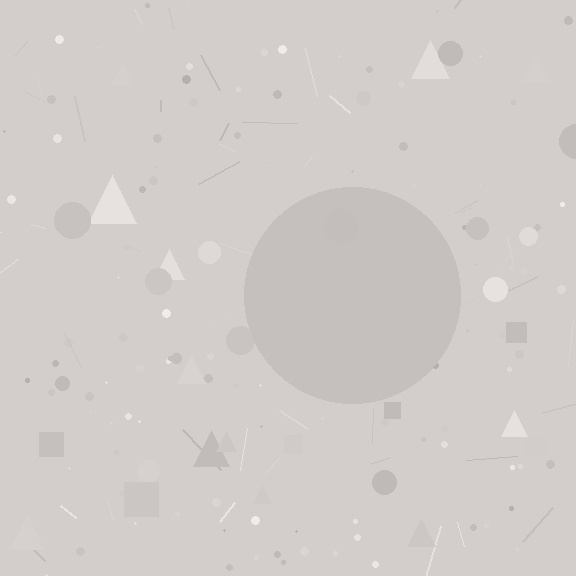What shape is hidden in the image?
A circle is hidden in the image.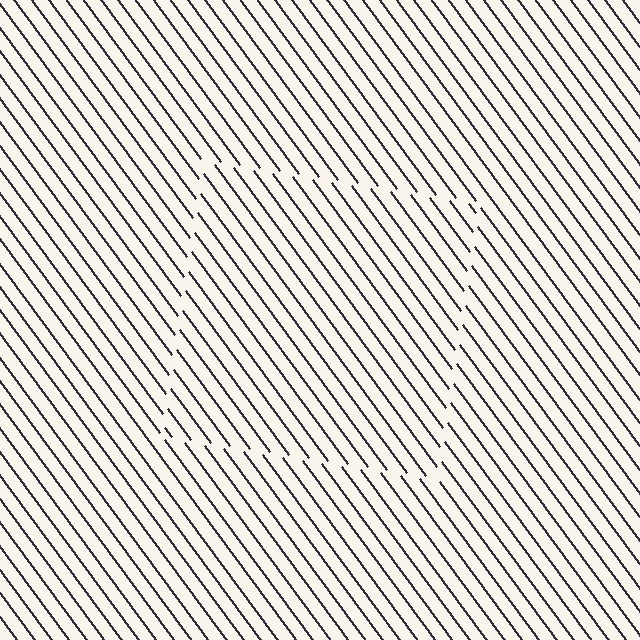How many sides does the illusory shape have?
4 sides — the line-ends trace a square.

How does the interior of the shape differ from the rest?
The interior of the shape contains the same grating, shifted by half a period — the contour is defined by the phase discontinuity where line-ends from the inner and outer gratings abut.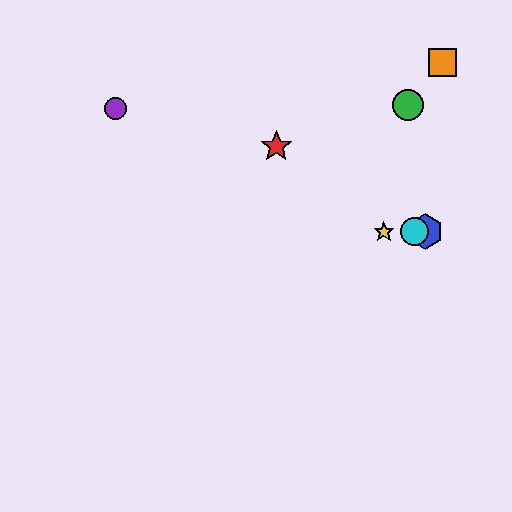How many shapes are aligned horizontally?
3 shapes (the blue hexagon, the yellow star, the cyan circle) are aligned horizontally.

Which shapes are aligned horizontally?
The blue hexagon, the yellow star, the cyan circle are aligned horizontally.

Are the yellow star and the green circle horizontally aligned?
No, the yellow star is at y≈232 and the green circle is at y≈105.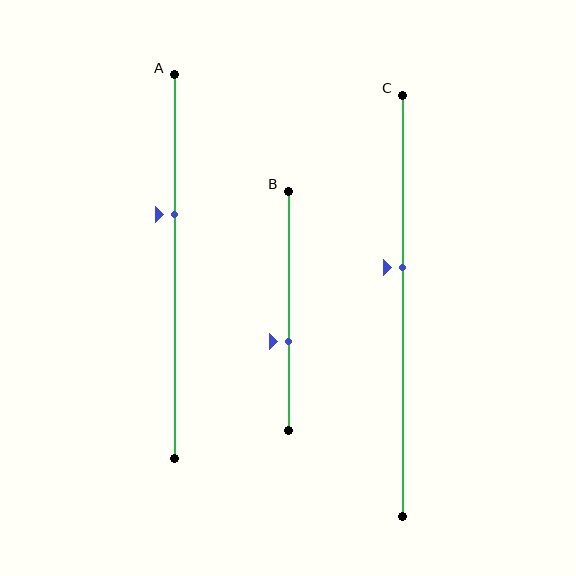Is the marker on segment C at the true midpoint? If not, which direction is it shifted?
No, the marker on segment C is shifted upward by about 9% of the segment length.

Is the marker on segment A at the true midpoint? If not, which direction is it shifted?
No, the marker on segment A is shifted upward by about 14% of the segment length.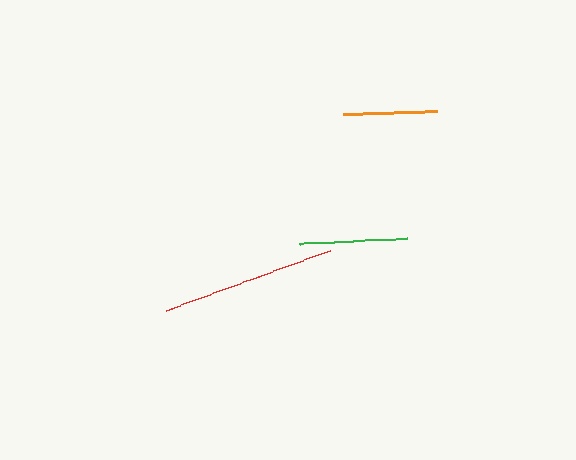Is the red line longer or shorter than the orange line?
The red line is longer than the orange line.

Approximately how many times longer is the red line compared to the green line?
The red line is approximately 1.6 times the length of the green line.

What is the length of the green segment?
The green segment is approximately 108 pixels long.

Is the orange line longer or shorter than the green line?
The green line is longer than the orange line.